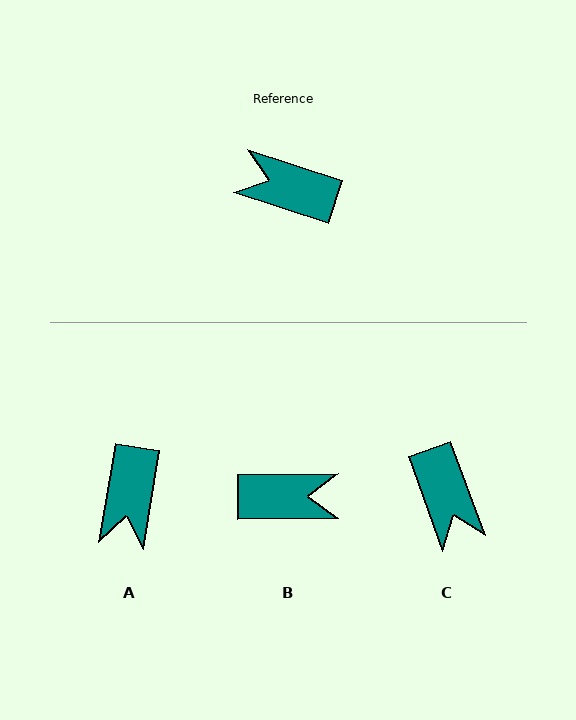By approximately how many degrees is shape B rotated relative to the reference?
Approximately 161 degrees clockwise.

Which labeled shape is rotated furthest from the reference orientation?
B, about 161 degrees away.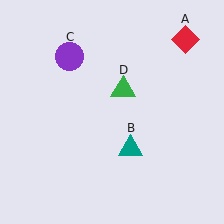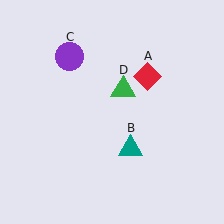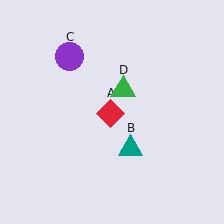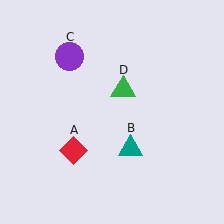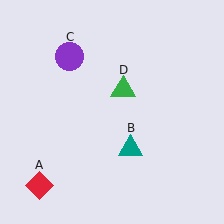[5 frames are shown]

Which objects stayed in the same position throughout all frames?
Teal triangle (object B) and purple circle (object C) and green triangle (object D) remained stationary.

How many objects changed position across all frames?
1 object changed position: red diamond (object A).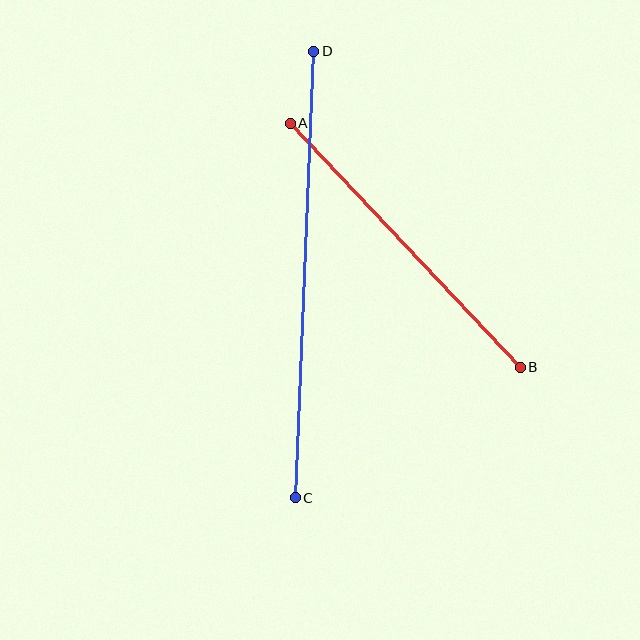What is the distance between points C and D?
The distance is approximately 447 pixels.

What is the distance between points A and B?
The distance is approximately 335 pixels.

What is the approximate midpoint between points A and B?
The midpoint is at approximately (405, 245) pixels.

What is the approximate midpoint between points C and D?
The midpoint is at approximately (305, 274) pixels.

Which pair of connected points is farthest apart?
Points C and D are farthest apart.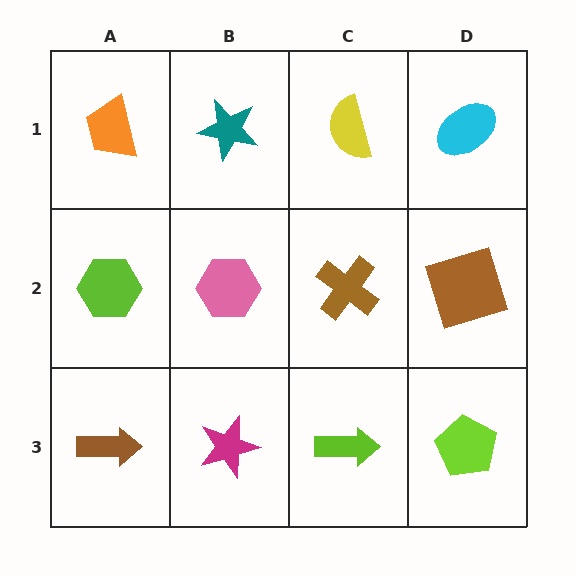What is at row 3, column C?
A lime arrow.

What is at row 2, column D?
A brown square.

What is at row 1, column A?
An orange trapezoid.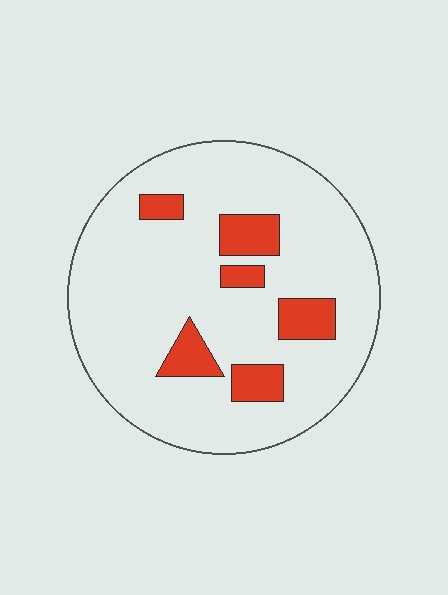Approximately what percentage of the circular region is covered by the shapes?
Approximately 15%.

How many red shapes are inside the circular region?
6.